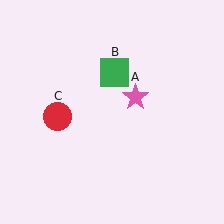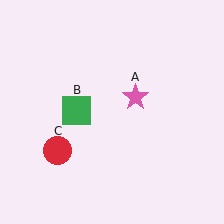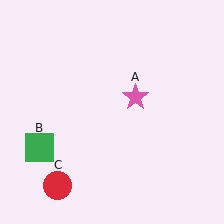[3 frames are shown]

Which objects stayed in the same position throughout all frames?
Pink star (object A) remained stationary.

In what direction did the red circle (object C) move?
The red circle (object C) moved down.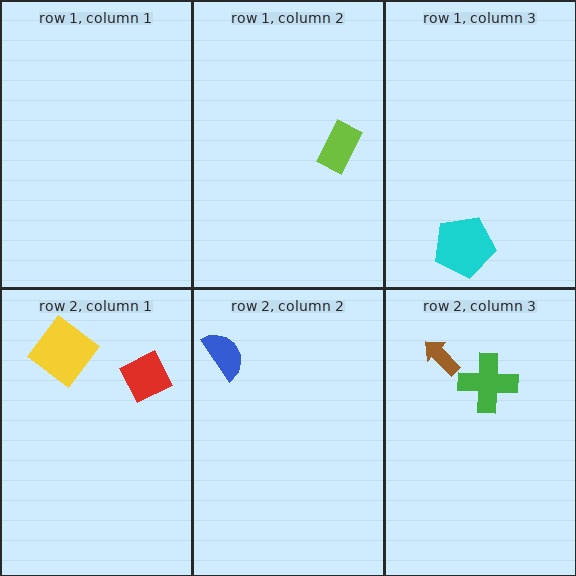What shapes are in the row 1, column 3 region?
The cyan pentagon.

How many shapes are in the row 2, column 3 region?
2.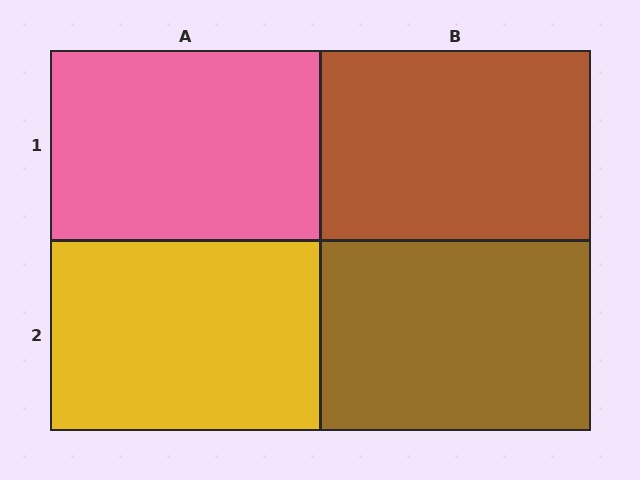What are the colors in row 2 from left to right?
Yellow, brown.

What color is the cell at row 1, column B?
Brown.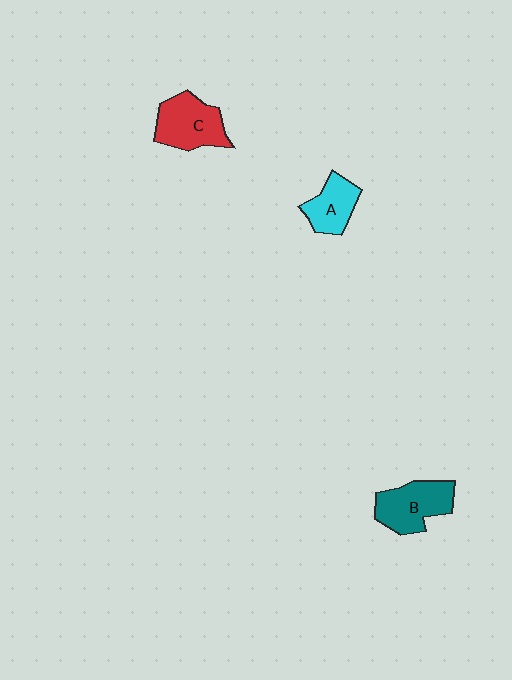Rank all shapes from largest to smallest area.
From largest to smallest: C (red), B (teal), A (cyan).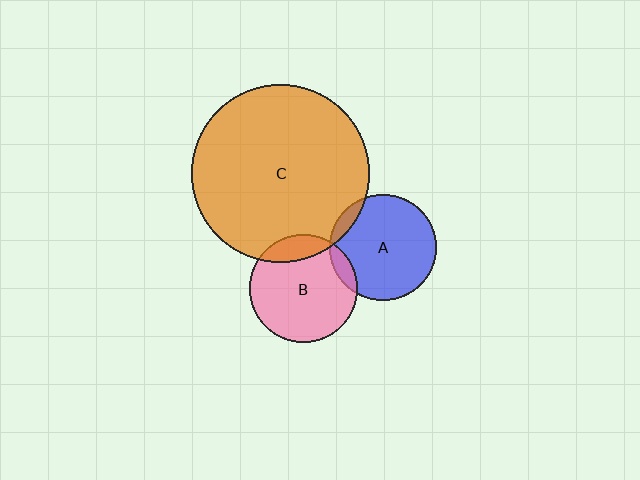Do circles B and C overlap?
Yes.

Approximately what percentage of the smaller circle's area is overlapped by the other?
Approximately 15%.